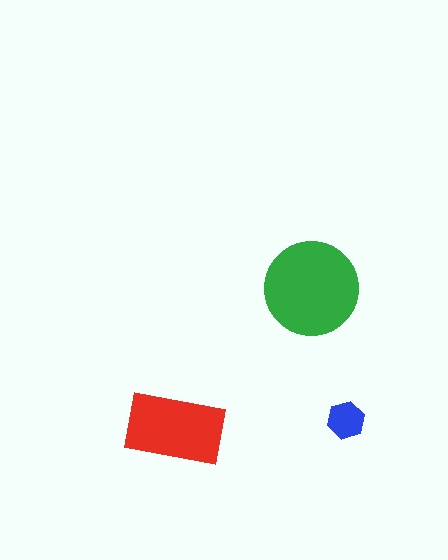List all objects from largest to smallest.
The green circle, the red rectangle, the blue hexagon.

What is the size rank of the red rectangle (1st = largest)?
2nd.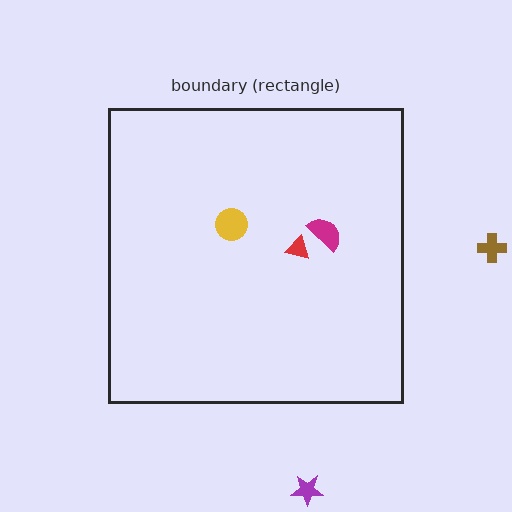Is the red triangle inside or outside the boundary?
Inside.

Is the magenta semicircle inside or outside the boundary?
Inside.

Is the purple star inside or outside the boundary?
Outside.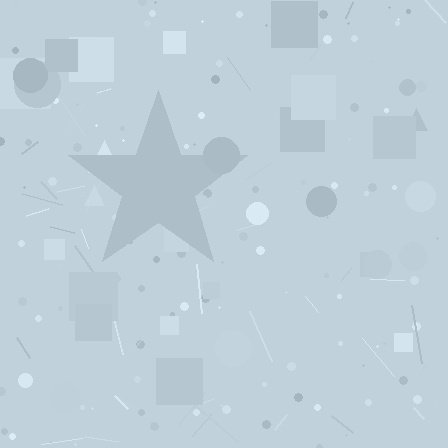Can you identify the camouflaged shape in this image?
The camouflaged shape is a star.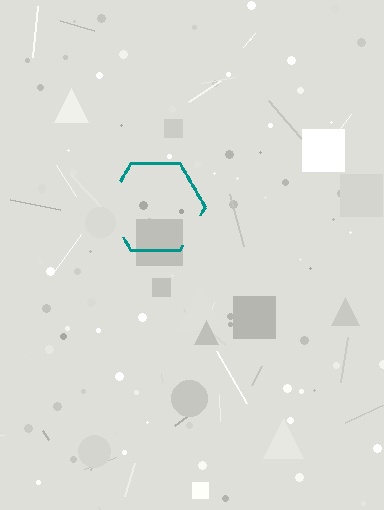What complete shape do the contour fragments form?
The contour fragments form a hexagon.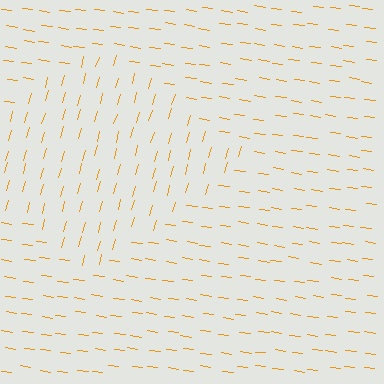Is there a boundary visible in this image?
Yes, there is a texture boundary formed by a change in line orientation.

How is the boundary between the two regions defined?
The boundary is defined purely by a change in line orientation (approximately 82 degrees difference). All lines are the same color and thickness.